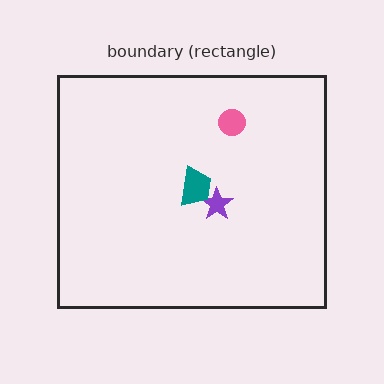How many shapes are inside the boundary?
3 inside, 0 outside.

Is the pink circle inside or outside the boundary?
Inside.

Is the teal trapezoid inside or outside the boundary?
Inside.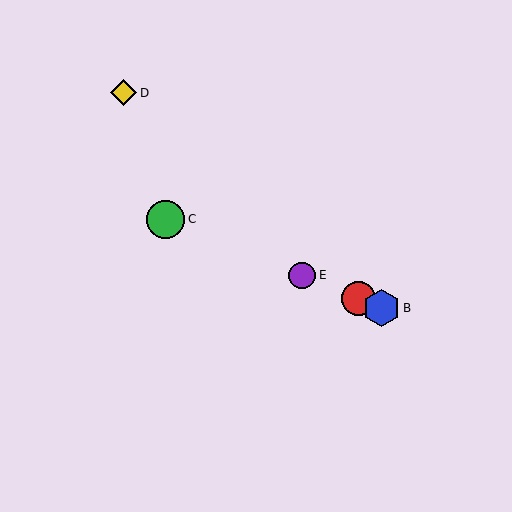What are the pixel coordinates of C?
Object C is at (166, 219).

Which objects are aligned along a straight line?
Objects A, B, C, E are aligned along a straight line.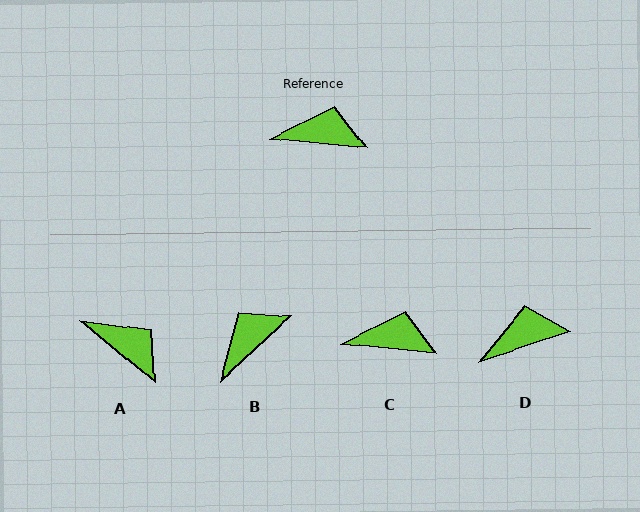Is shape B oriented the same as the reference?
No, it is off by about 48 degrees.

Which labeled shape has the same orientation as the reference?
C.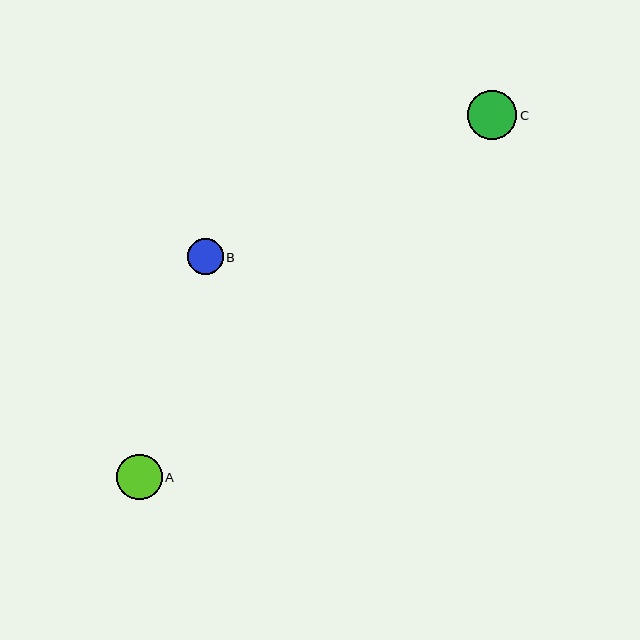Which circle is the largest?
Circle C is the largest with a size of approximately 49 pixels.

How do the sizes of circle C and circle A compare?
Circle C and circle A are approximately the same size.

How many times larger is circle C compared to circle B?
Circle C is approximately 1.4 times the size of circle B.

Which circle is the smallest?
Circle B is the smallest with a size of approximately 36 pixels.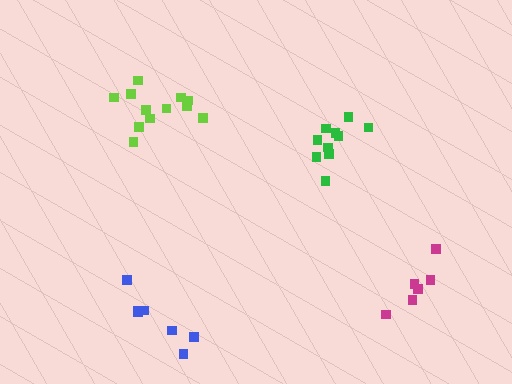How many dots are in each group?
Group 1: 10 dots, Group 2: 12 dots, Group 3: 6 dots, Group 4: 7 dots (35 total).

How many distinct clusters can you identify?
There are 4 distinct clusters.